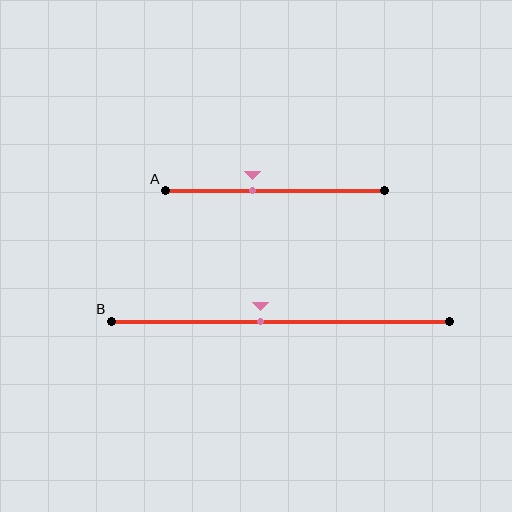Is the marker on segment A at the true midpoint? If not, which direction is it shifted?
No, the marker on segment A is shifted to the left by about 10% of the segment length.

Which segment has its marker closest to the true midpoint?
Segment B has its marker closest to the true midpoint.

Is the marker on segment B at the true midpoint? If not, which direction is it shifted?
No, the marker on segment B is shifted to the left by about 6% of the segment length.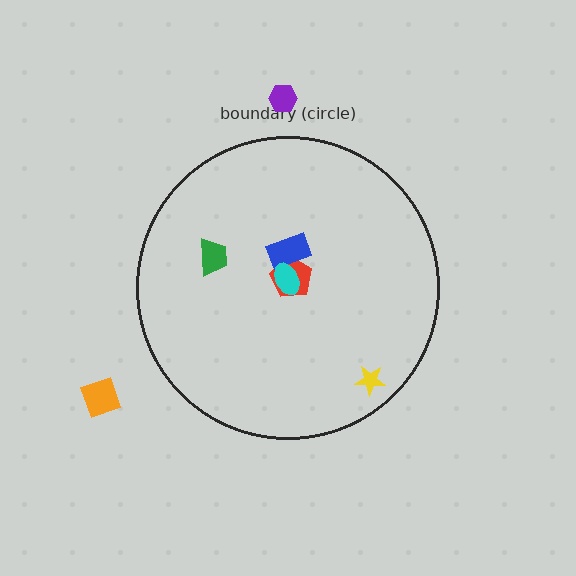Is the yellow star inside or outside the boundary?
Inside.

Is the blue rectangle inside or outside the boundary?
Inside.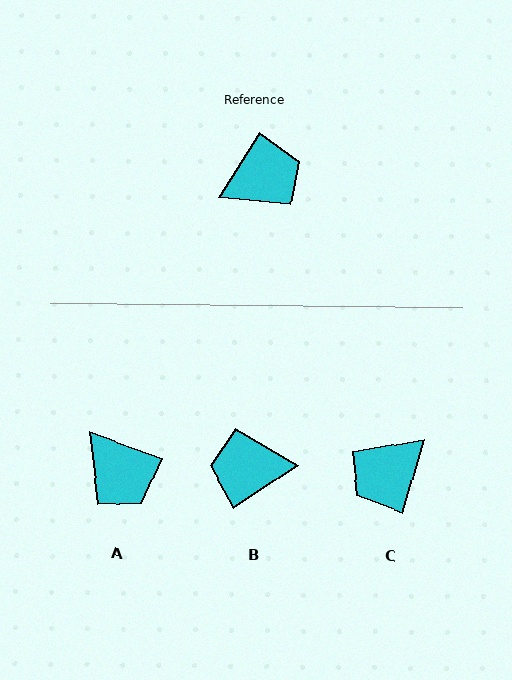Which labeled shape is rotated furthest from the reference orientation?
C, about 164 degrees away.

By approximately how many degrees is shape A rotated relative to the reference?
Approximately 78 degrees clockwise.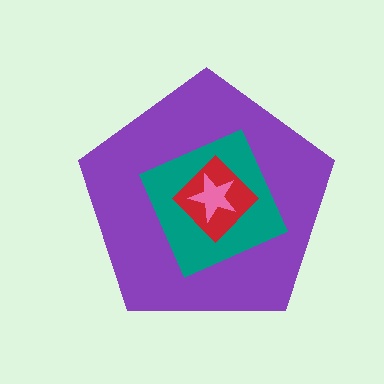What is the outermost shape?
The purple pentagon.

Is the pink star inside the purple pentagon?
Yes.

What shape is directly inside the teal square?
The red diamond.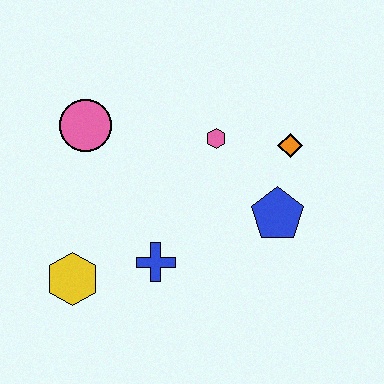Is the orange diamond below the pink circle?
Yes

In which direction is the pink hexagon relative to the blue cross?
The pink hexagon is above the blue cross.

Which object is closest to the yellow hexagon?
The blue cross is closest to the yellow hexagon.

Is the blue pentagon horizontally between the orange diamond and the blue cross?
Yes